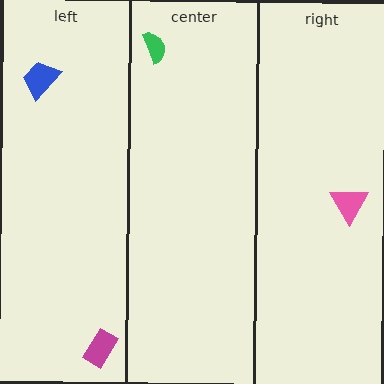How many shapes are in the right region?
1.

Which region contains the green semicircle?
The center region.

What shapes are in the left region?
The magenta rectangle, the blue trapezoid.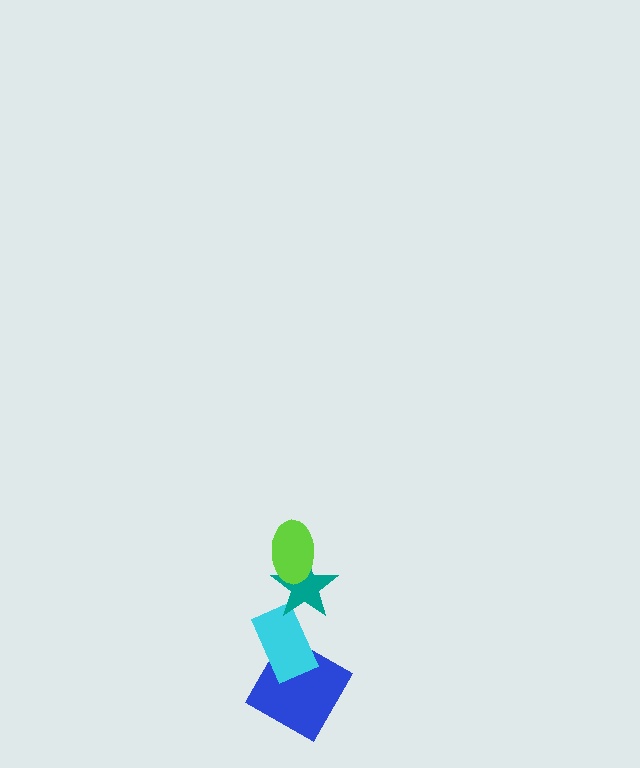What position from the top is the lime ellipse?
The lime ellipse is 1st from the top.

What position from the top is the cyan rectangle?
The cyan rectangle is 3rd from the top.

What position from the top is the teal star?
The teal star is 2nd from the top.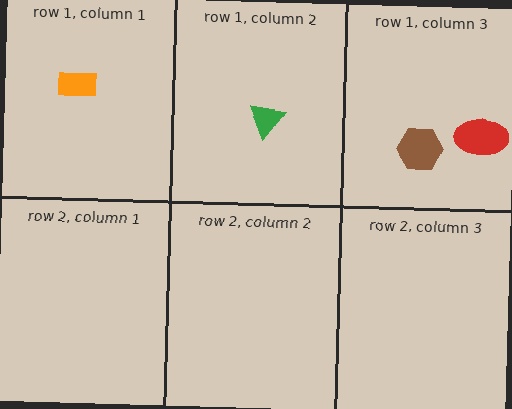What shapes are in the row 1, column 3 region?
The brown hexagon, the red ellipse.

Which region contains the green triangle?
The row 1, column 2 region.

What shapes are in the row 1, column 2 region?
The green triangle.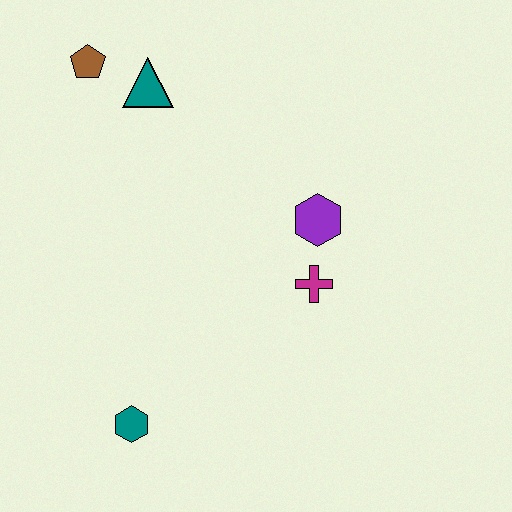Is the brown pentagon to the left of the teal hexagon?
Yes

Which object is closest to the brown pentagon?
The teal triangle is closest to the brown pentagon.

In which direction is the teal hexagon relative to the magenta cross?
The teal hexagon is to the left of the magenta cross.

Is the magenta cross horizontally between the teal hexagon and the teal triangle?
No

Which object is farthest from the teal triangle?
The teal hexagon is farthest from the teal triangle.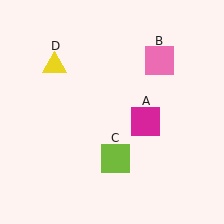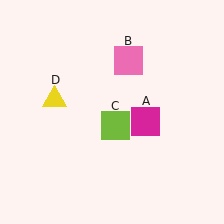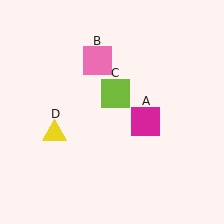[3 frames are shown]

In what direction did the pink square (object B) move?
The pink square (object B) moved left.